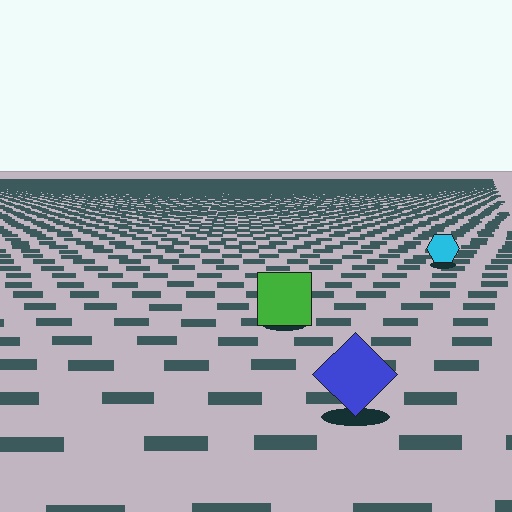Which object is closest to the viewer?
The blue diamond is closest. The texture marks near it are larger and more spread out.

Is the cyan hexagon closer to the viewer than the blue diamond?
No. The blue diamond is closer — you can tell from the texture gradient: the ground texture is coarser near it.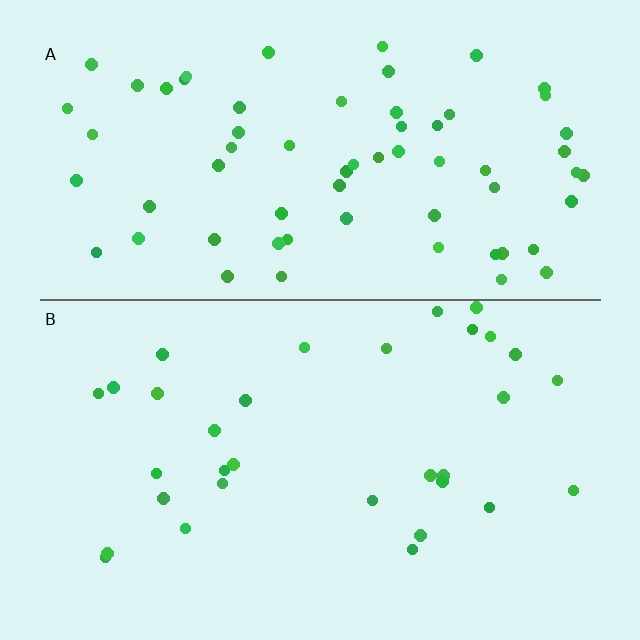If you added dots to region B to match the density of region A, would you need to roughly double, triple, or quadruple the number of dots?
Approximately double.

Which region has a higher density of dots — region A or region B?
A (the top).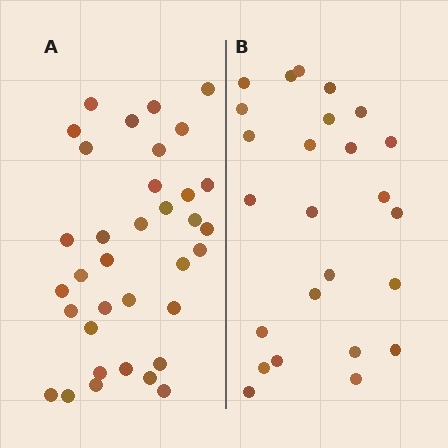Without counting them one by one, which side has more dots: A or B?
Region A (the left region) has more dots.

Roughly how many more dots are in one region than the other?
Region A has roughly 10 or so more dots than region B.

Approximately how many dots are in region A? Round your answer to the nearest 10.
About 40 dots. (The exact count is 35, which rounds to 40.)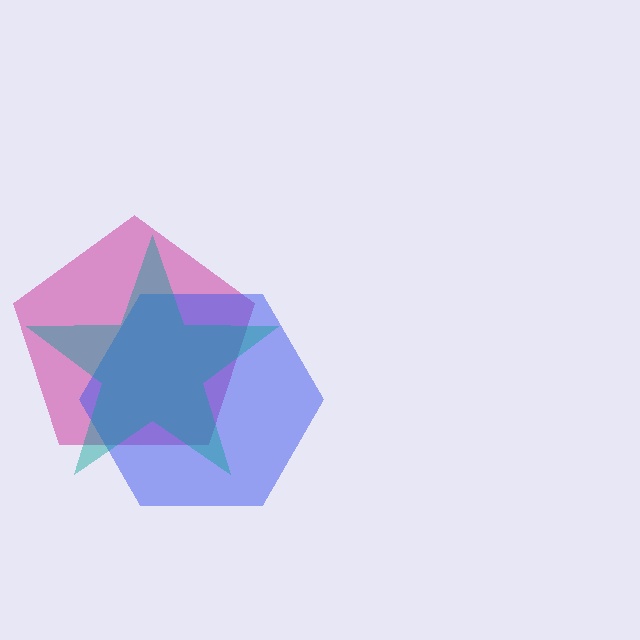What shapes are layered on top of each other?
The layered shapes are: a magenta pentagon, a blue hexagon, a teal star.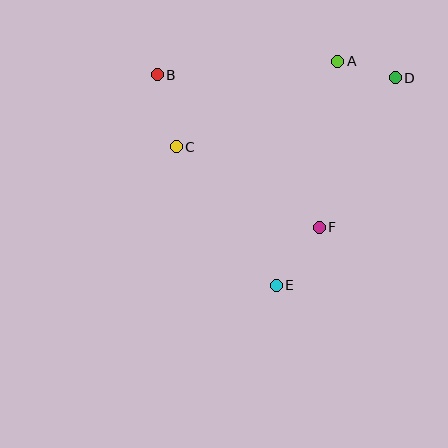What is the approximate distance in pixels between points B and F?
The distance between B and F is approximately 223 pixels.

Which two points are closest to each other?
Points A and D are closest to each other.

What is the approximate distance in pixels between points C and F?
The distance between C and F is approximately 164 pixels.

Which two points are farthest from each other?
Points B and E are farthest from each other.